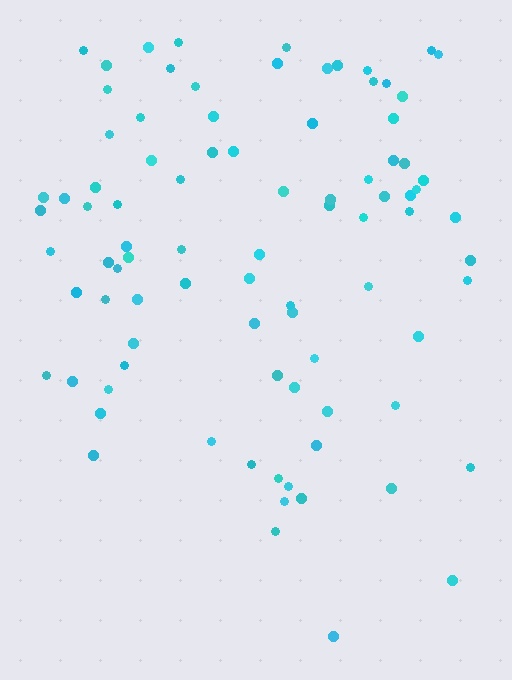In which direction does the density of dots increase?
From bottom to top, with the top side densest.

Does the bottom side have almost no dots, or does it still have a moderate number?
Still a moderate number, just noticeably fewer than the top.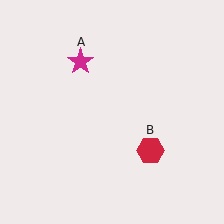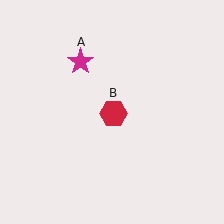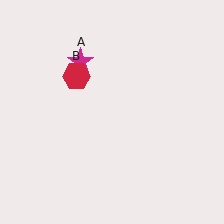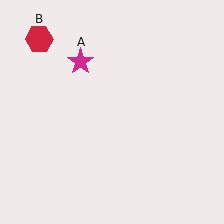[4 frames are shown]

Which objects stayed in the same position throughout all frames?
Magenta star (object A) remained stationary.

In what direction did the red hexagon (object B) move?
The red hexagon (object B) moved up and to the left.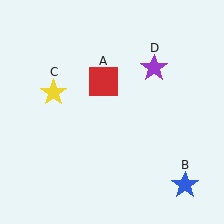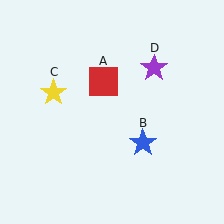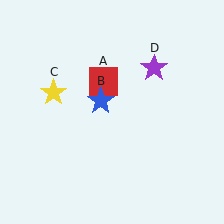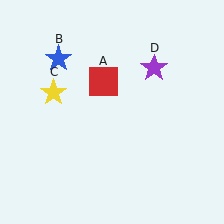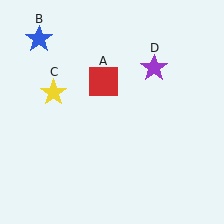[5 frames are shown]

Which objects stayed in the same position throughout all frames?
Red square (object A) and yellow star (object C) and purple star (object D) remained stationary.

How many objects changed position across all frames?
1 object changed position: blue star (object B).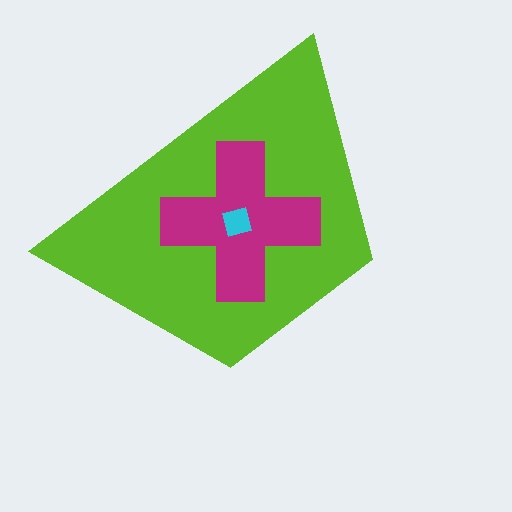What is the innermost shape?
The cyan square.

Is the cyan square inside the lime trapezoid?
Yes.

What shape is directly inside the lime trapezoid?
The magenta cross.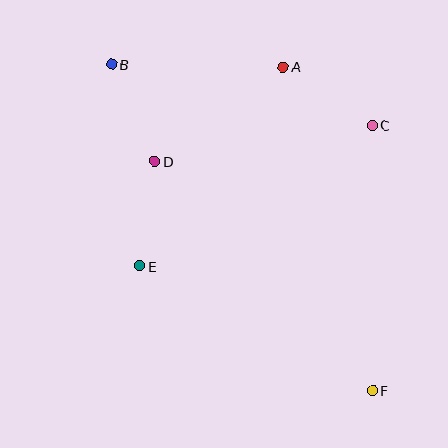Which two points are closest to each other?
Points D and E are closest to each other.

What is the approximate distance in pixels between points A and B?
The distance between A and B is approximately 171 pixels.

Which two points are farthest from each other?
Points B and F are farthest from each other.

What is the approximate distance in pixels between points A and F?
The distance between A and F is approximately 336 pixels.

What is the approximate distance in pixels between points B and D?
The distance between B and D is approximately 106 pixels.